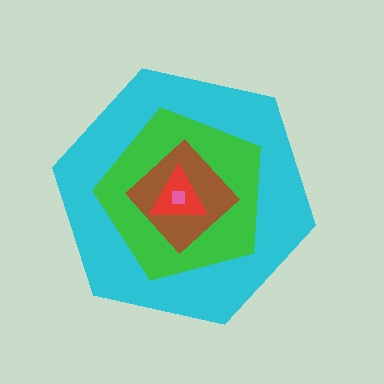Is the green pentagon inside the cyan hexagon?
Yes.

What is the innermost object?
The pink square.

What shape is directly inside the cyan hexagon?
The green pentagon.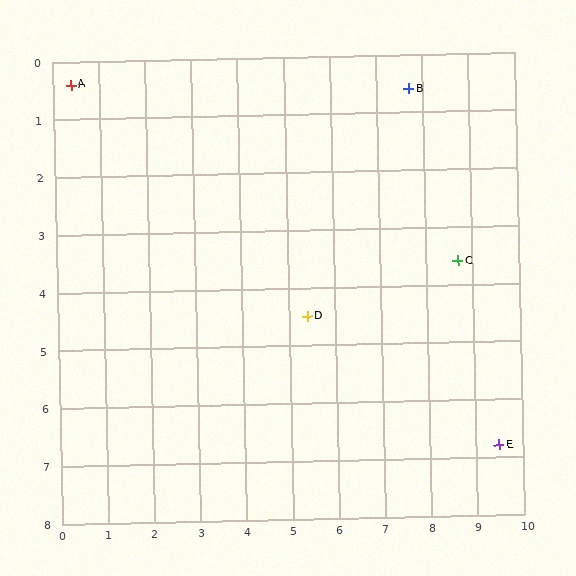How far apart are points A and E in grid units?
Points A and E are about 11.1 grid units apart.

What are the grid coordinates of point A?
Point A is at approximately (0.4, 0.4).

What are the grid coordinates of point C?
Point C is at approximately (8.7, 3.6).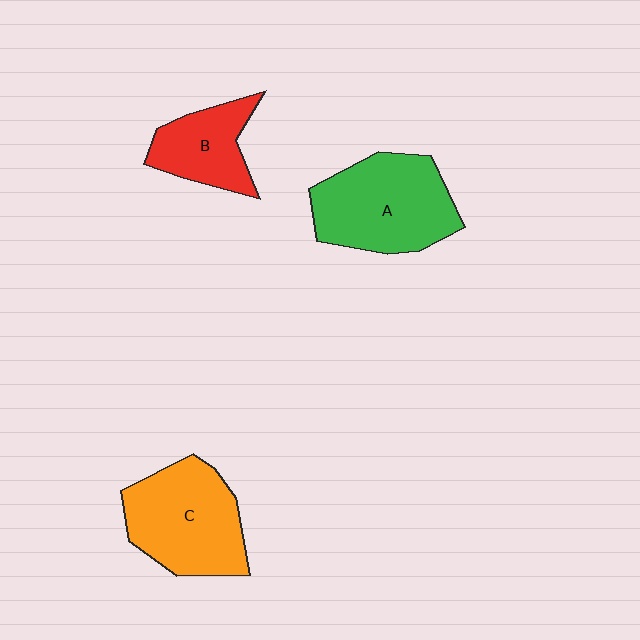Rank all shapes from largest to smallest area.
From largest to smallest: A (green), C (orange), B (red).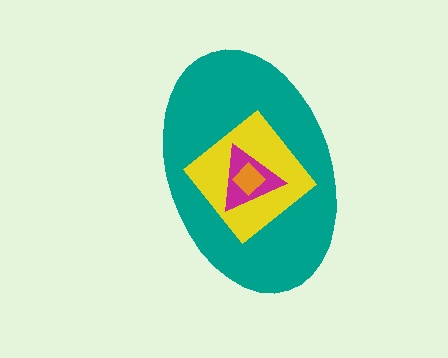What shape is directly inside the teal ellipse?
The yellow diamond.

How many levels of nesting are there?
4.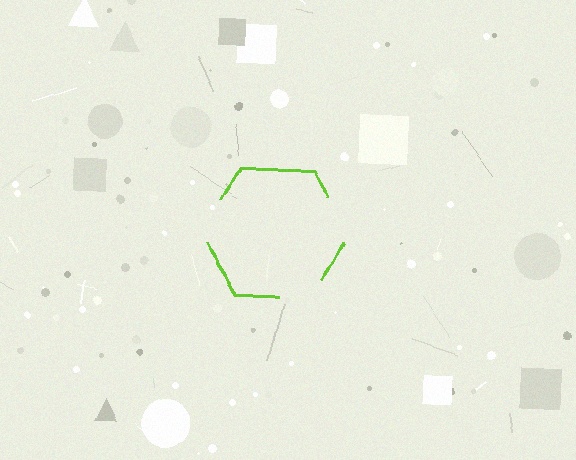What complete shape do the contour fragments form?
The contour fragments form a hexagon.